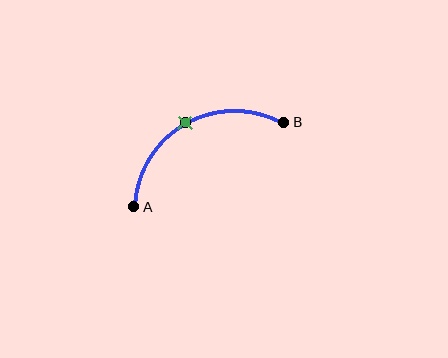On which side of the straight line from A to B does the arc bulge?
The arc bulges above the straight line connecting A and B.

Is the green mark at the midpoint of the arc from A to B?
Yes. The green mark lies on the arc at equal arc-length from both A and B — it is the arc midpoint.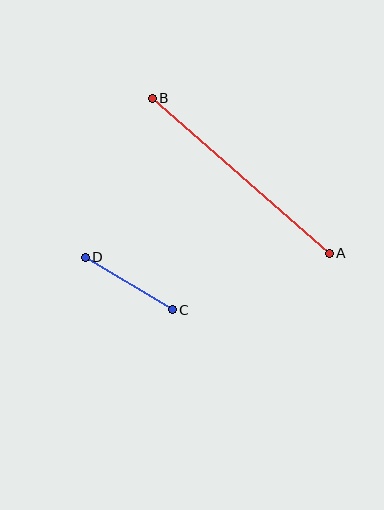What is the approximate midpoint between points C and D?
The midpoint is at approximately (129, 284) pixels.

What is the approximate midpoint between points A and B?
The midpoint is at approximately (241, 176) pixels.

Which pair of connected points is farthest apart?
Points A and B are farthest apart.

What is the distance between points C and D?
The distance is approximately 101 pixels.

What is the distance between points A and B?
The distance is approximately 235 pixels.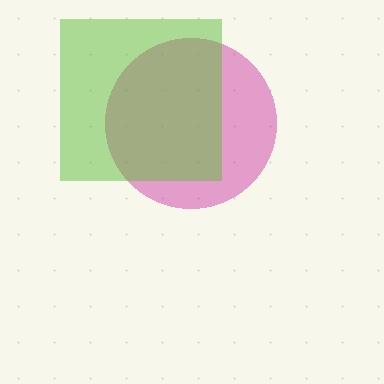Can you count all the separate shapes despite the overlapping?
Yes, there are 2 separate shapes.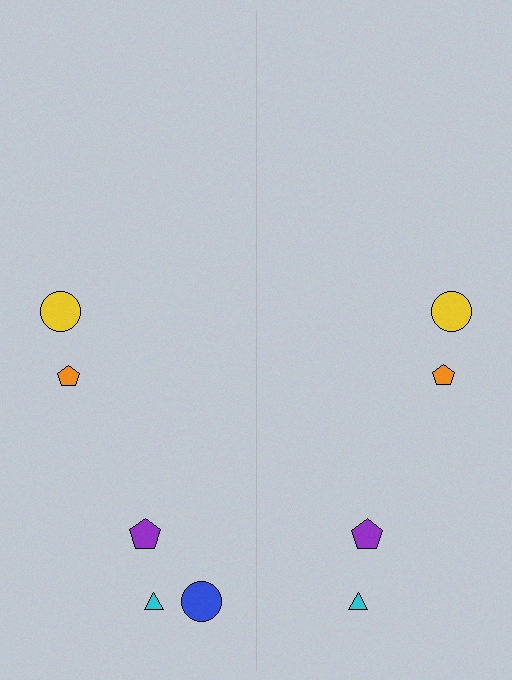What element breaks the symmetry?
A blue circle is missing from the right side.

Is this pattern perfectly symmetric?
No, the pattern is not perfectly symmetric. A blue circle is missing from the right side.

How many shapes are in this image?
There are 9 shapes in this image.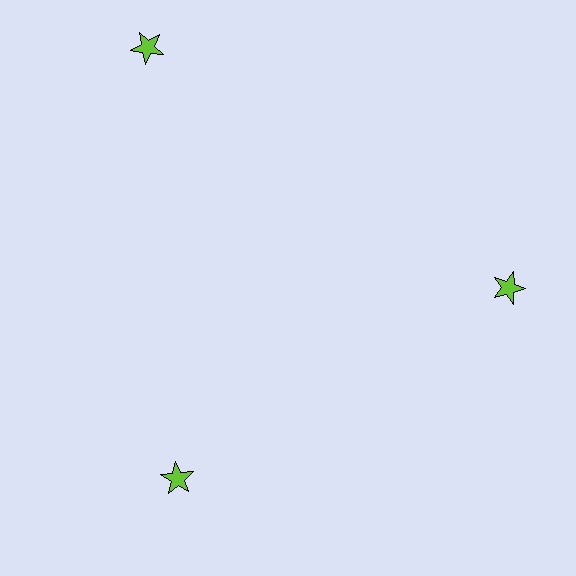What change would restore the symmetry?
The symmetry would be restored by moving it inward, back onto the ring so that all 3 stars sit at equal angles and equal distance from the center.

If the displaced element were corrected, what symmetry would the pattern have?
It would have 3-fold rotational symmetry — the pattern would map onto itself every 120 degrees.